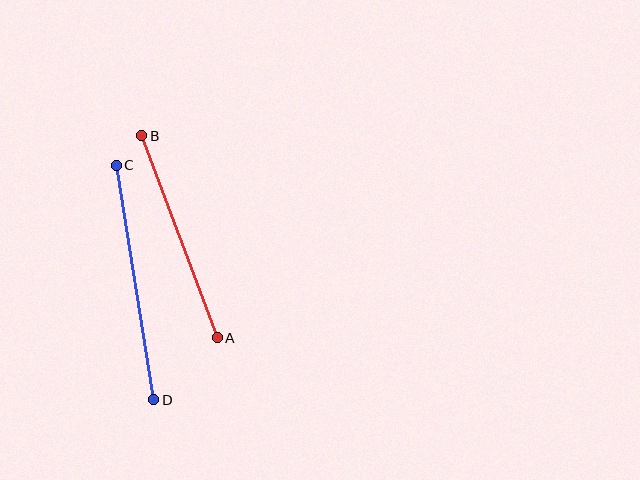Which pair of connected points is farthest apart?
Points C and D are farthest apart.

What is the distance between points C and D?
The distance is approximately 237 pixels.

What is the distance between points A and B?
The distance is approximately 216 pixels.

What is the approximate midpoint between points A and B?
The midpoint is at approximately (180, 237) pixels.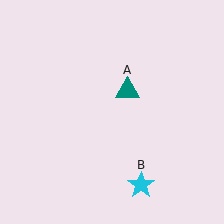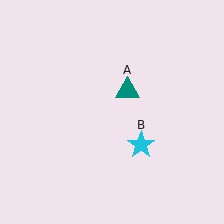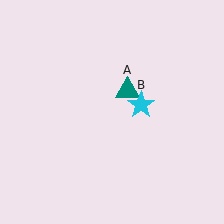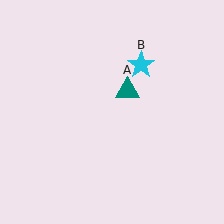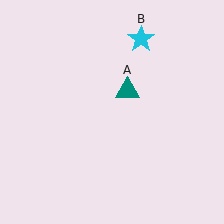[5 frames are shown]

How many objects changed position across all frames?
1 object changed position: cyan star (object B).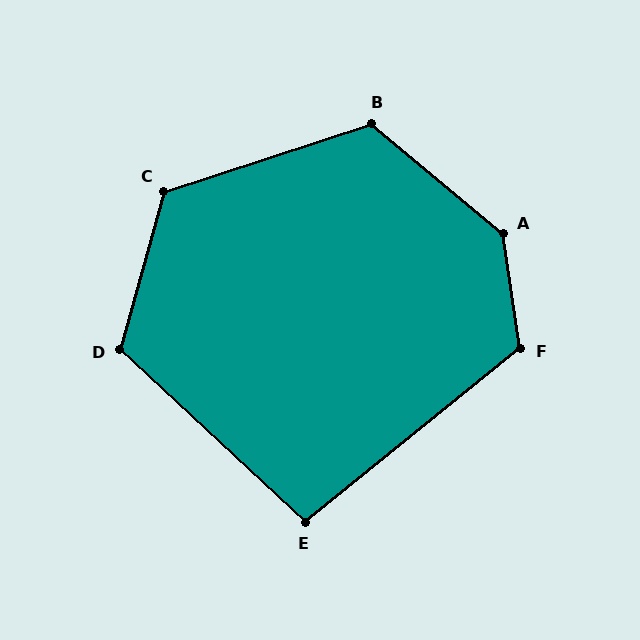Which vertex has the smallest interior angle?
E, at approximately 98 degrees.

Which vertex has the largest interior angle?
A, at approximately 138 degrees.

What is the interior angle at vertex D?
Approximately 117 degrees (obtuse).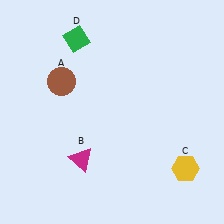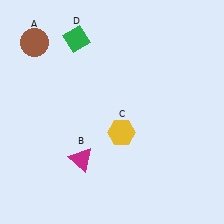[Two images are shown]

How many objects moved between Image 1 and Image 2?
2 objects moved between the two images.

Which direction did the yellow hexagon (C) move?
The yellow hexagon (C) moved left.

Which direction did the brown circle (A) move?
The brown circle (A) moved up.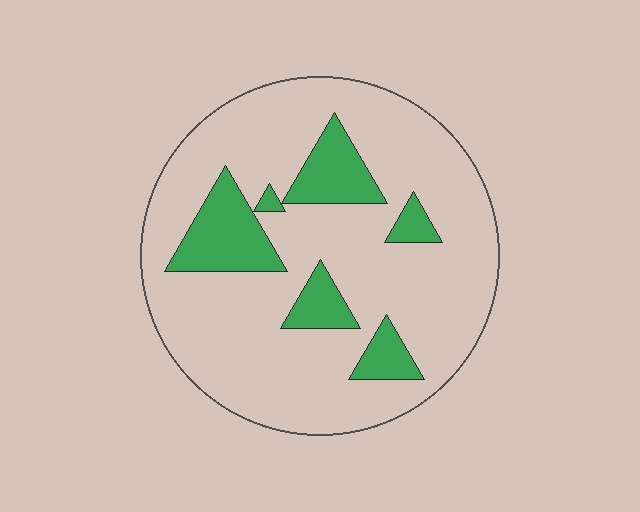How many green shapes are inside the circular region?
6.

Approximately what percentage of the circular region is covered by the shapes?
Approximately 20%.